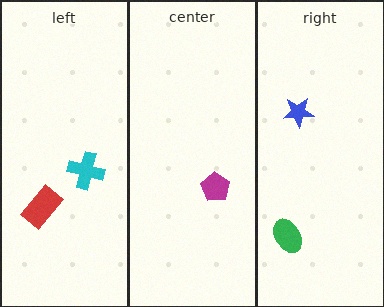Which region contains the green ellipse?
The right region.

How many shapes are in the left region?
2.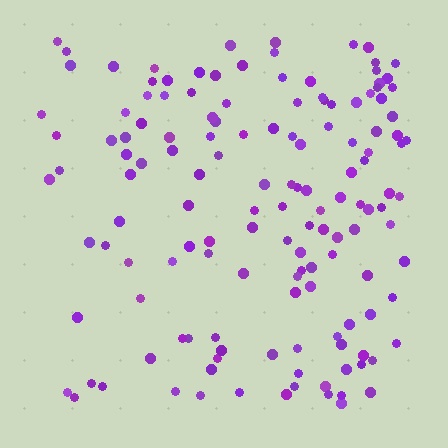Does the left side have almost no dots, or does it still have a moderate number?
Still a moderate number, just noticeably fewer than the right.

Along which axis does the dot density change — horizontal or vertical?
Horizontal.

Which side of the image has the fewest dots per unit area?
The left.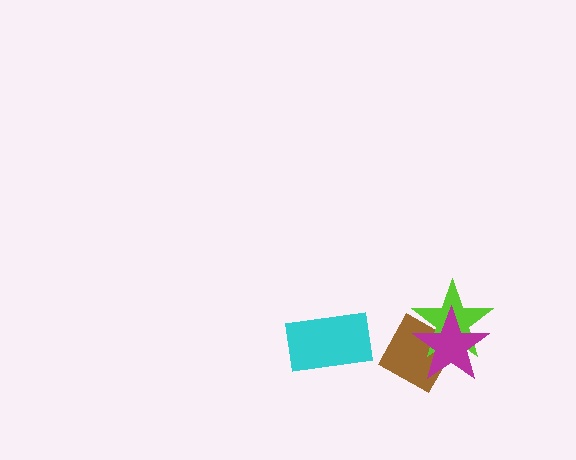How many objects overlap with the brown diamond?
2 objects overlap with the brown diamond.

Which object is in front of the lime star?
The magenta star is in front of the lime star.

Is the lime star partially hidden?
Yes, it is partially covered by another shape.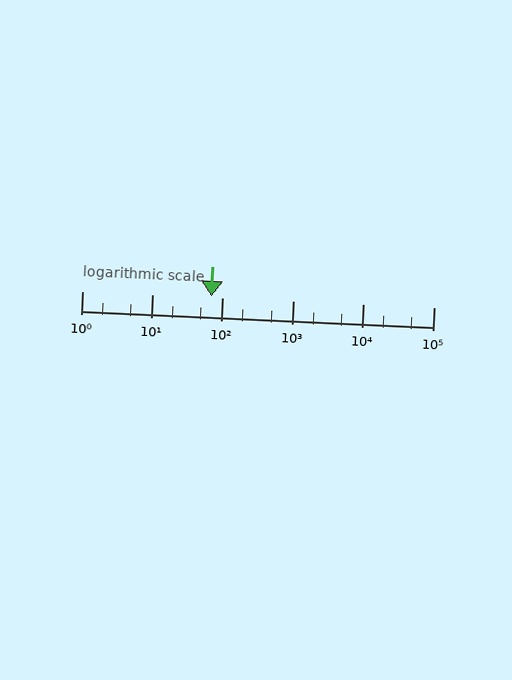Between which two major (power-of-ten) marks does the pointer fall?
The pointer is between 10 and 100.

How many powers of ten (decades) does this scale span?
The scale spans 5 decades, from 1 to 100000.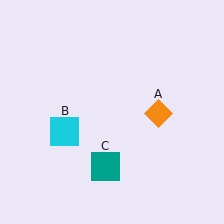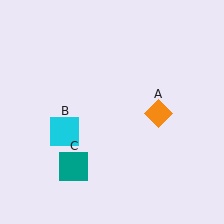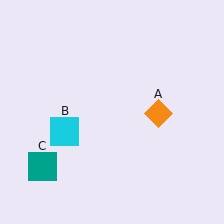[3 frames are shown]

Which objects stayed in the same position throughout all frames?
Orange diamond (object A) and cyan square (object B) remained stationary.